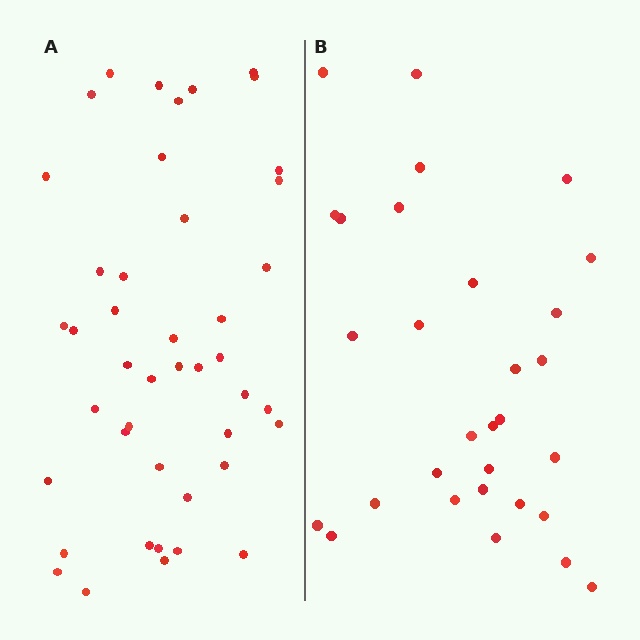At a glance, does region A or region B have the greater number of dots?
Region A (the left region) has more dots.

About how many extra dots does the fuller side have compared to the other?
Region A has approximately 15 more dots than region B.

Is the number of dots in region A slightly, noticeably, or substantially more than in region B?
Region A has substantially more. The ratio is roughly 1.5 to 1.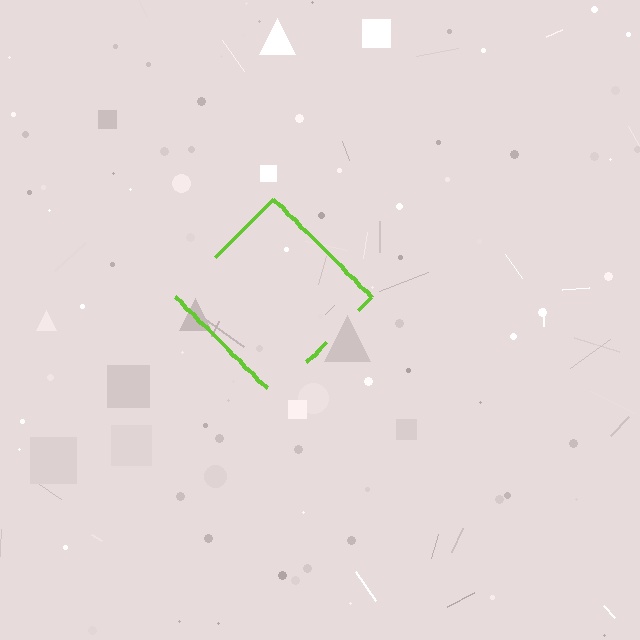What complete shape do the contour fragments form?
The contour fragments form a diamond.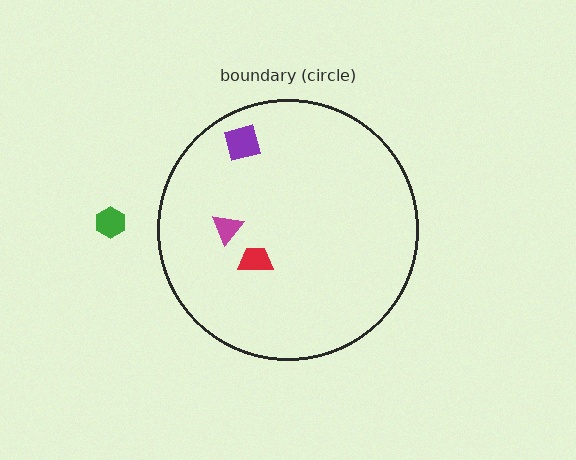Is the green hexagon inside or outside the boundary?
Outside.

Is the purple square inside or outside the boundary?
Inside.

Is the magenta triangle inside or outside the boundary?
Inside.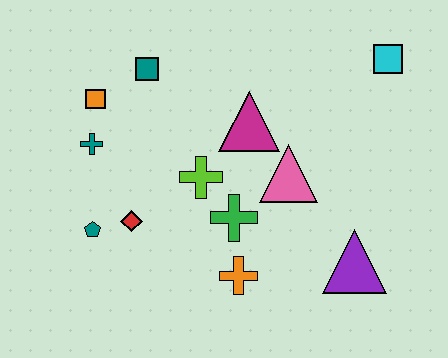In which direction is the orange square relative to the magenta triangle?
The orange square is to the left of the magenta triangle.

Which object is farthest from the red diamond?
The cyan square is farthest from the red diamond.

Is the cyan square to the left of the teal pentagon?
No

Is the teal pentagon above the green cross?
No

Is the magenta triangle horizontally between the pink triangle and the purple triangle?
No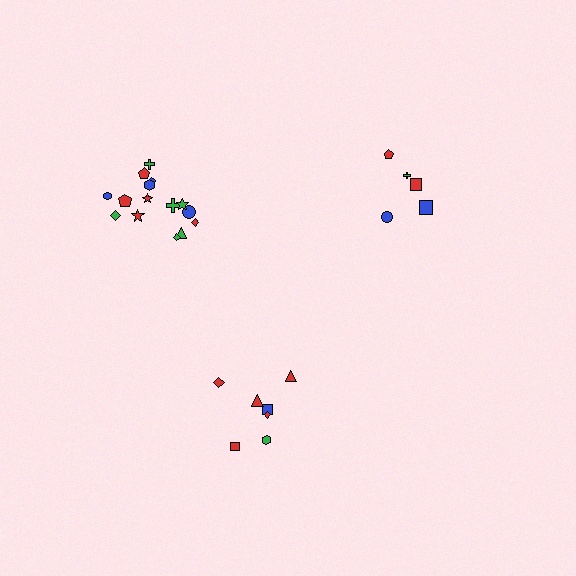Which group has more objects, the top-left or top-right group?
The top-left group.